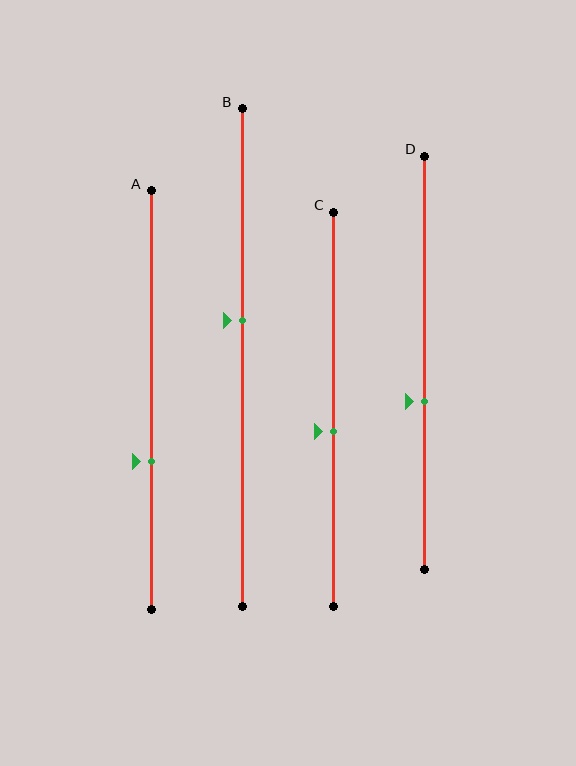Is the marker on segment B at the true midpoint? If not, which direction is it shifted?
No, the marker on segment B is shifted upward by about 7% of the segment length.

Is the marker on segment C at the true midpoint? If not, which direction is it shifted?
No, the marker on segment C is shifted downward by about 6% of the segment length.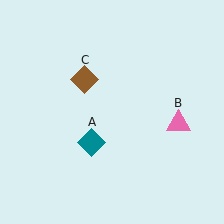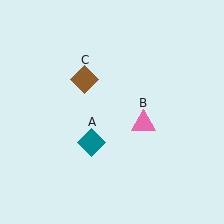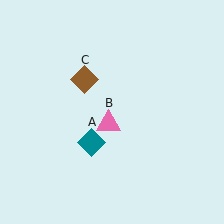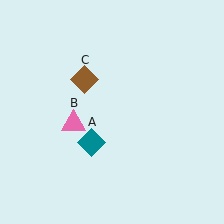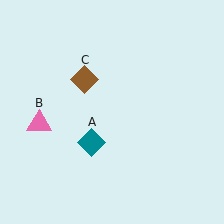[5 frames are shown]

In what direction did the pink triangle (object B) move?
The pink triangle (object B) moved left.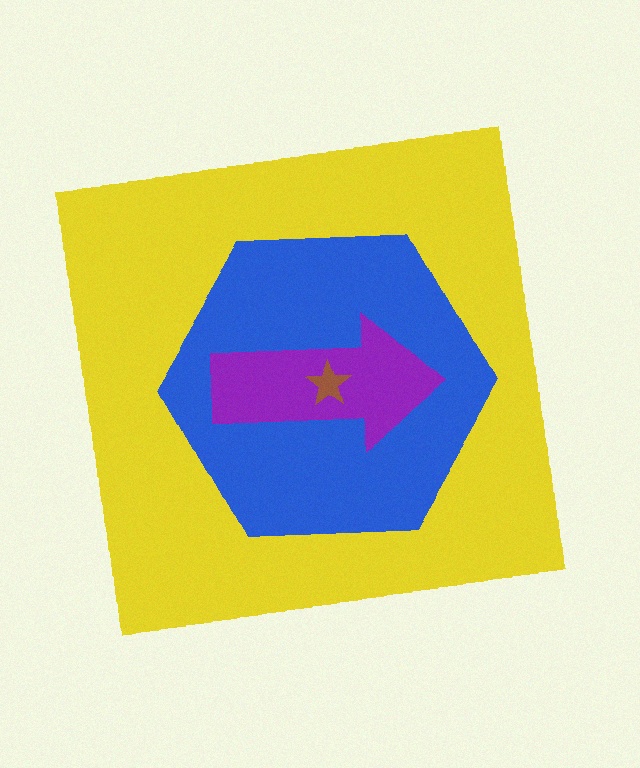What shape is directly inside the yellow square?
The blue hexagon.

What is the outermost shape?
The yellow square.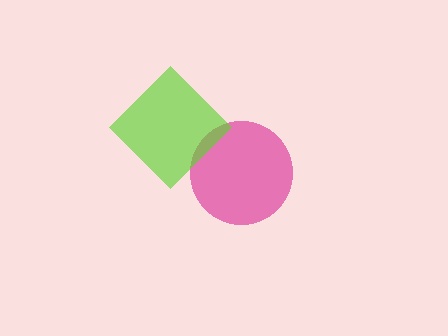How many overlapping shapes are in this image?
There are 2 overlapping shapes in the image.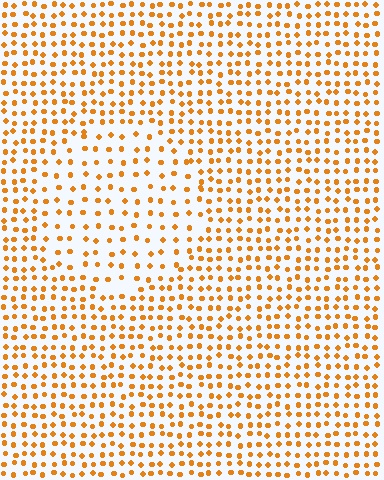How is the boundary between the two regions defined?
The boundary is defined by a change in element density (approximately 1.8x ratio). All elements are the same color, size, and shape.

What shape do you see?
I see a circle.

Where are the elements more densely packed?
The elements are more densely packed outside the circle boundary.